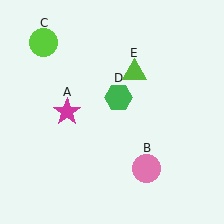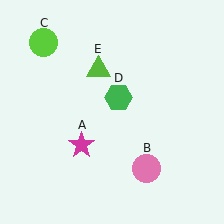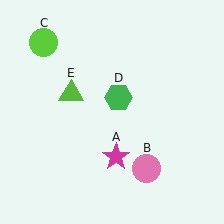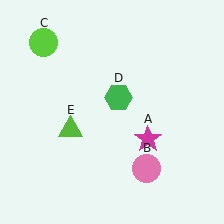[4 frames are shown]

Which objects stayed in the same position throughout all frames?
Pink circle (object B) and lime circle (object C) and green hexagon (object D) remained stationary.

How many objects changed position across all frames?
2 objects changed position: magenta star (object A), lime triangle (object E).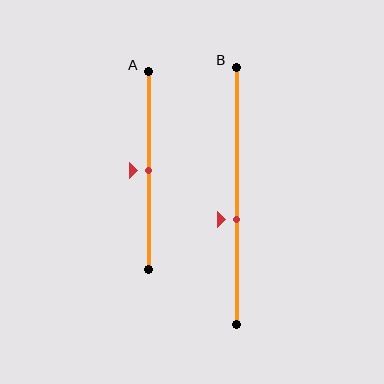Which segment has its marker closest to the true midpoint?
Segment A has its marker closest to the true midpoint.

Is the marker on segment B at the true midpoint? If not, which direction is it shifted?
No, the marker on segment B is shifted downward by about 10% of the segment length.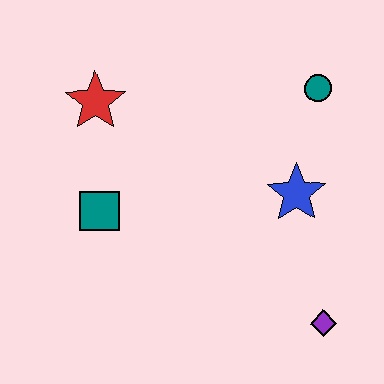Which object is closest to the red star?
The teal square is closest to the red star.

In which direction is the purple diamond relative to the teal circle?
The purple diamond is below the teal circle.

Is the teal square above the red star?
No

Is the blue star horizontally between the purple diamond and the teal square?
Yes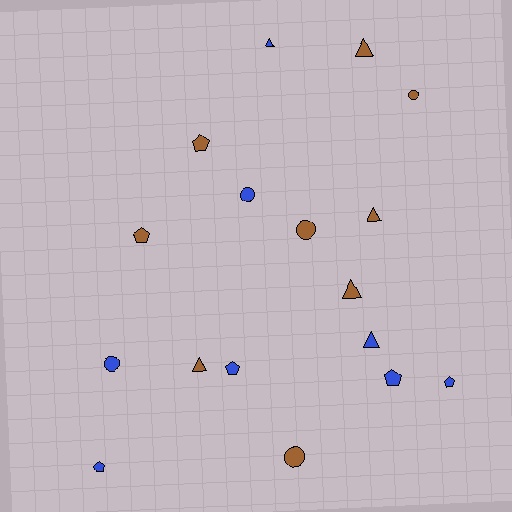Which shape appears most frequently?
Pentagon, with 6 objects.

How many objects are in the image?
There are 17 objects.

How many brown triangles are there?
There are 4 brown triangles.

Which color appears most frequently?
Brown, with 9 objects.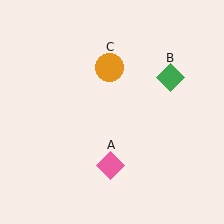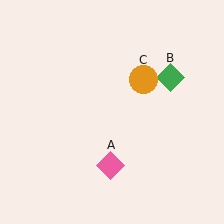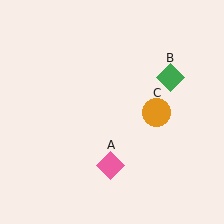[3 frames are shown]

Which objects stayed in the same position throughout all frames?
Pink diamond (object A) and green diamond (object B) remained stationary.